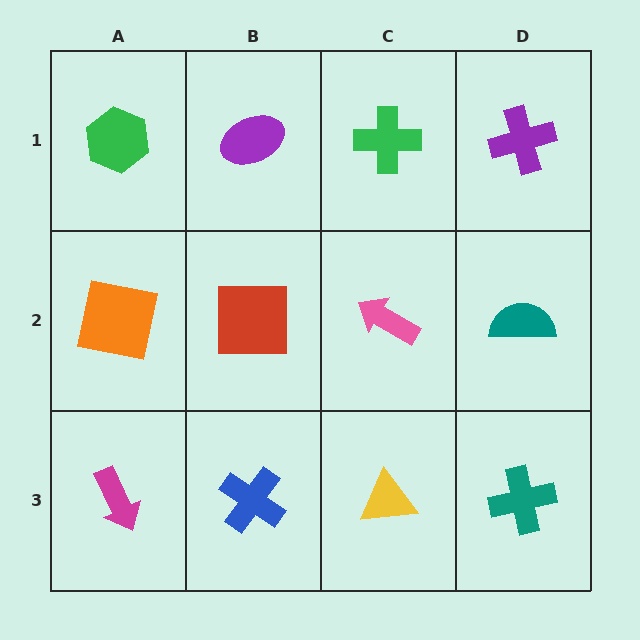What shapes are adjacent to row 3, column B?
A red square (row 2, column B), a magenta arrow (row 3, column A), a yellow triangle (row 3, column C).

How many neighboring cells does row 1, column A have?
2.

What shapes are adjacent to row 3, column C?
A pink arrow (row 2, column C), a blue cross (row 3, column B), a teal cross (row 3, column D).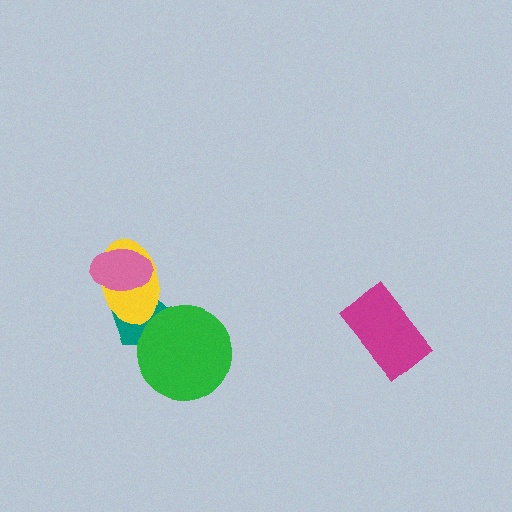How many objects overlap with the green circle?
1 object overlaps with the green circle.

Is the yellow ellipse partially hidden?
Yes, it is partially covered by another shape.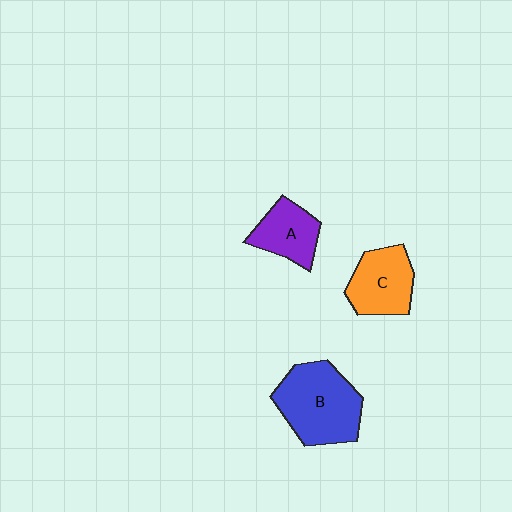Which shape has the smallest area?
Shape A (purple).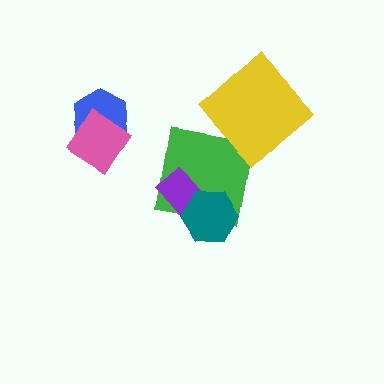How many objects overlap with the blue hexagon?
1 object overlaps with the blue hexagon.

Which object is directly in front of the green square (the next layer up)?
The purple rectangle is directly in front of the green square.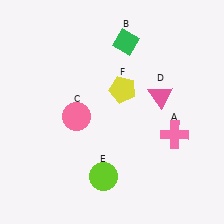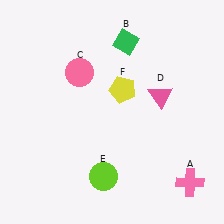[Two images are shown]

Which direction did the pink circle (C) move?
The pink circle (C) moved up.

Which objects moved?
The objects that moved are: the pink cross (A), the pink circle (C).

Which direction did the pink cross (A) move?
The pink cross (A) moved down.